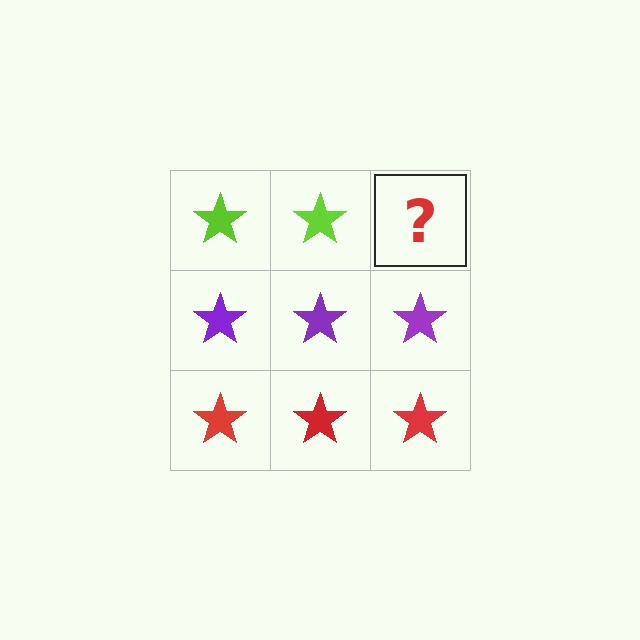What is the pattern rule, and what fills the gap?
The rule is that each row has a consistent color. The gap should be filled with a lime star.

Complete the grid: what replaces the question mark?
The question mark should be replaced with a lime star.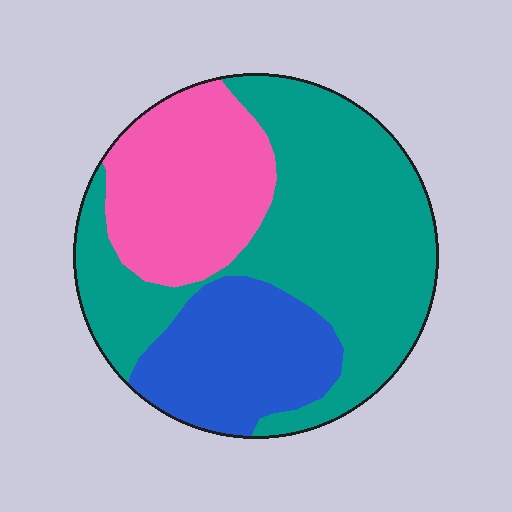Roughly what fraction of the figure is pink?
Pink covers roughly 25% of the figure.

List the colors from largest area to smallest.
From largest to smallest: teal, pink, blue.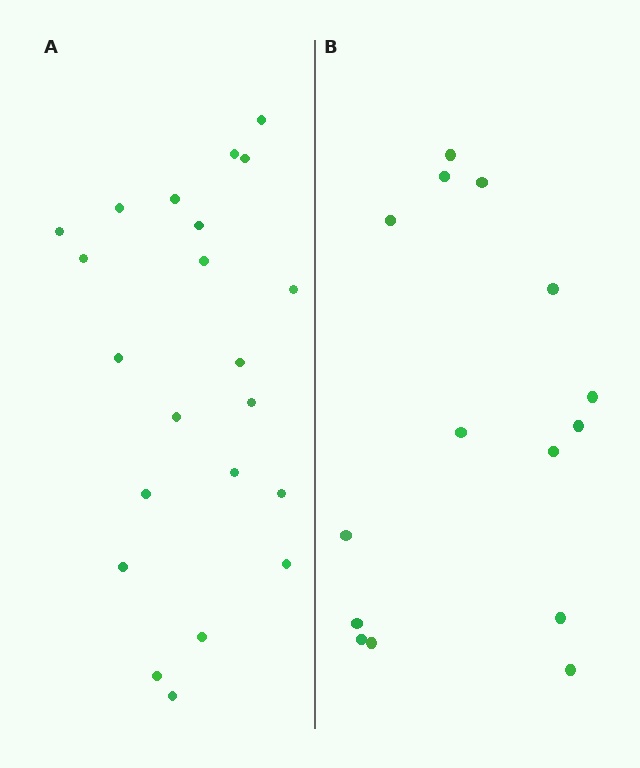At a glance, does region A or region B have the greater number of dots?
Region A (the left region) has more dots.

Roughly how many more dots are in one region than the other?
Region A has roughly 8 or so more dots than region B.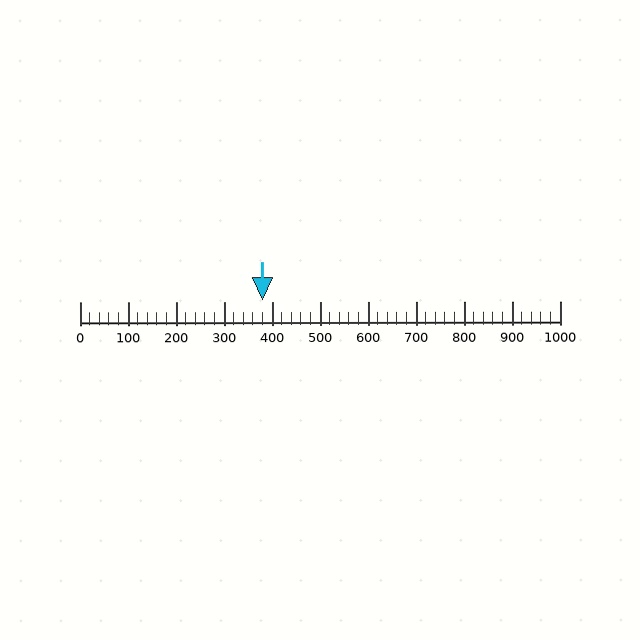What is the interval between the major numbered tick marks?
The major tick marks are spaced 100 units apart.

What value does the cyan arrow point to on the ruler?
The cyan arrow points to approximately 380.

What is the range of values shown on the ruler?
The ruler shows values from 0 to 1000.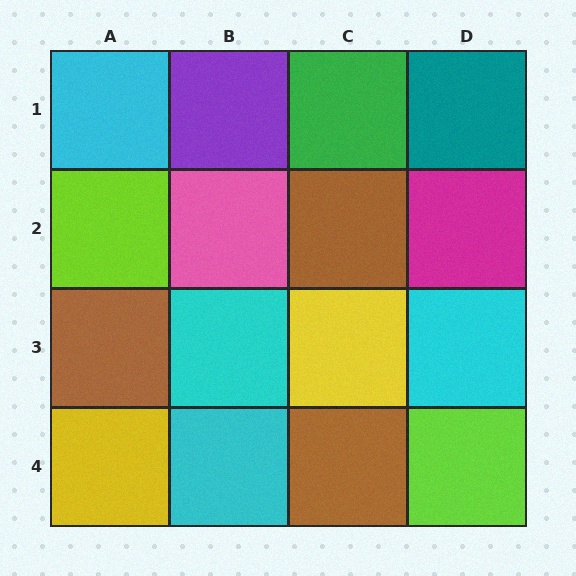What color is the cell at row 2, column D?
Magenta.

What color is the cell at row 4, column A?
Yellow.